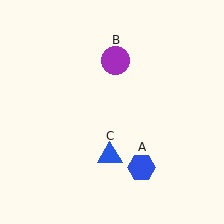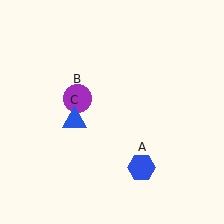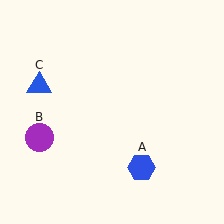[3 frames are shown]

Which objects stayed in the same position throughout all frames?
Blue hexagon (object A) remained stationary.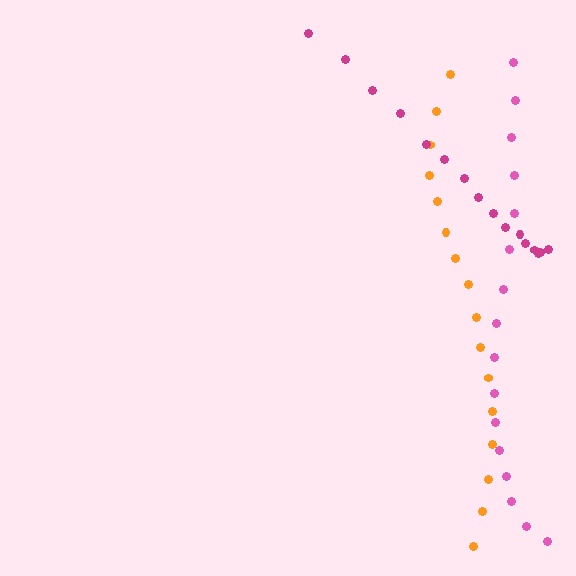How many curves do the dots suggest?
There are 3 distinct paths.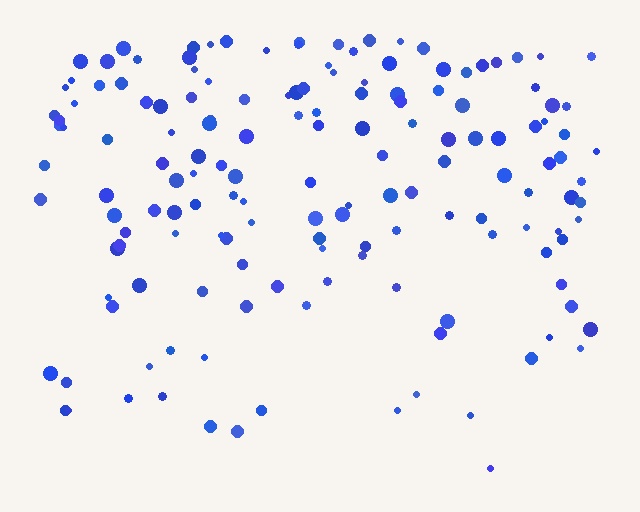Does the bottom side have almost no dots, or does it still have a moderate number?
Still a moderate number, just noticeably fewer than the top.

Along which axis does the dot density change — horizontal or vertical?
Vertical.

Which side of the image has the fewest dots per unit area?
The bottom.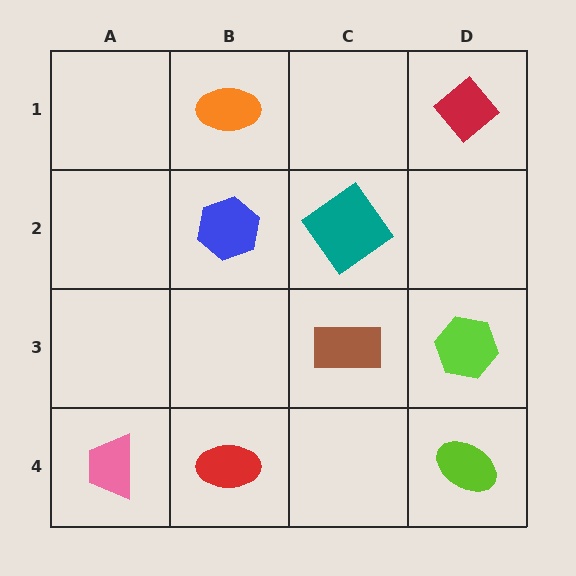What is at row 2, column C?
A teal diamond.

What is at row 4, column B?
A red ellipse.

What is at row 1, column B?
An orange ellipse.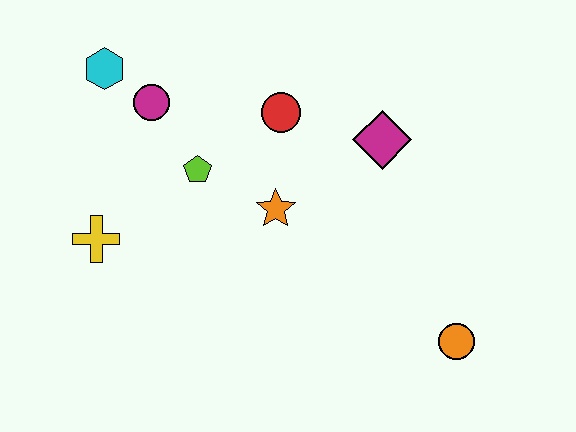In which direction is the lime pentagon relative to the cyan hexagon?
The lime pentagon is below the cyan hexagon.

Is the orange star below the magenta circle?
Yes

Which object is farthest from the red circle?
The orange circle is farthest from the red circle.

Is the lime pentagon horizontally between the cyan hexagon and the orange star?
Yes